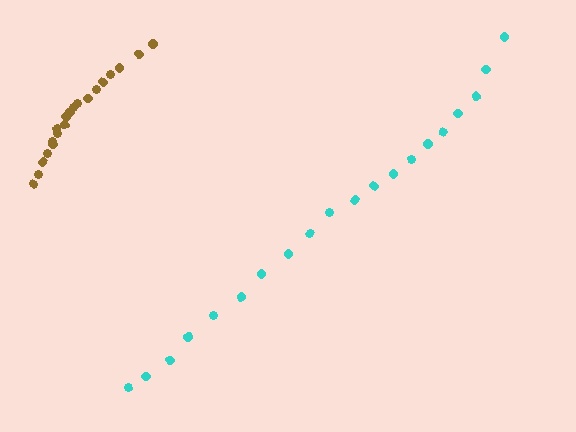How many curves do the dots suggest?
There are 2 distinct paths.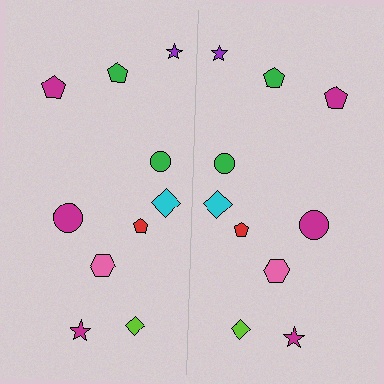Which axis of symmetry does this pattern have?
The pattern has a vertical axis of symmetry running through the center of the image.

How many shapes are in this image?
There are 20 shapes in this image.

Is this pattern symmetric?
Yes, this pattern has bilateral (reflection) symmetry.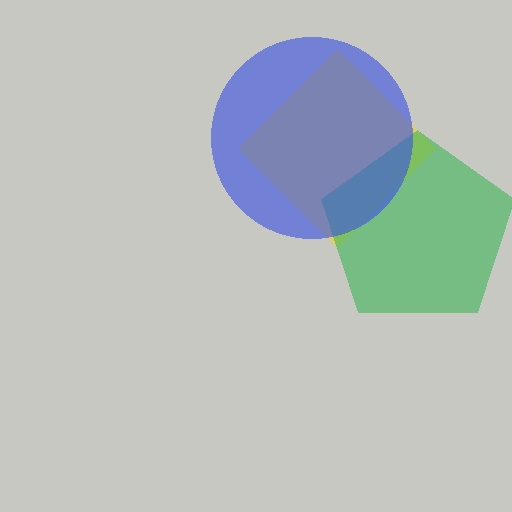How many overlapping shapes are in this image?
There are 3 overlapping shapes in the image.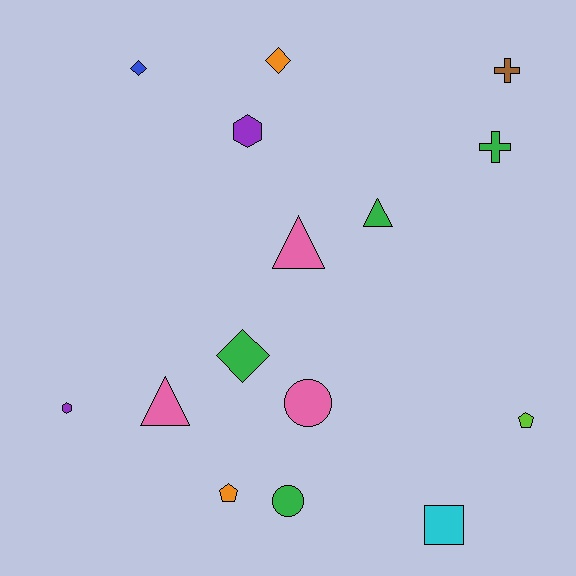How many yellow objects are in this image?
There are no yellow objects.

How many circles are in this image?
There are 2 circles.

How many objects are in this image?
There are 15 objects.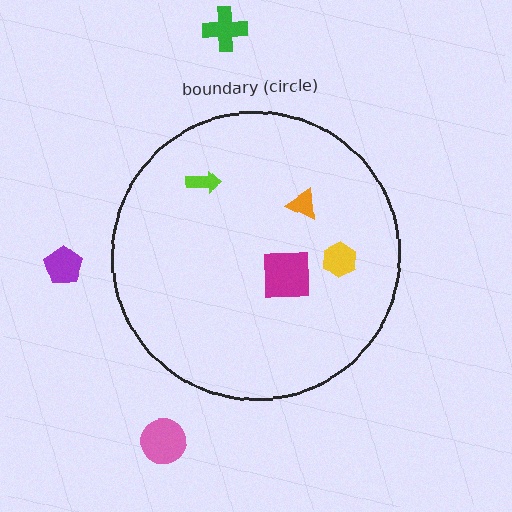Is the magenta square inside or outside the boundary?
Inside.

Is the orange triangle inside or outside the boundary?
Inside.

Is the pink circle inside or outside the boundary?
Outside.